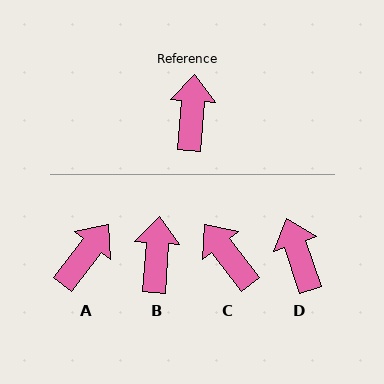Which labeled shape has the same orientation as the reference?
B.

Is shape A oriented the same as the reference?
No, it is off by about 34 degrees.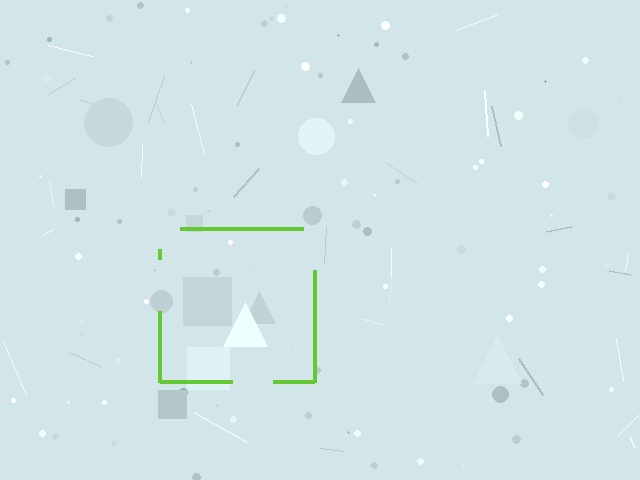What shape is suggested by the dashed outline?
The dashed outline suggests a square.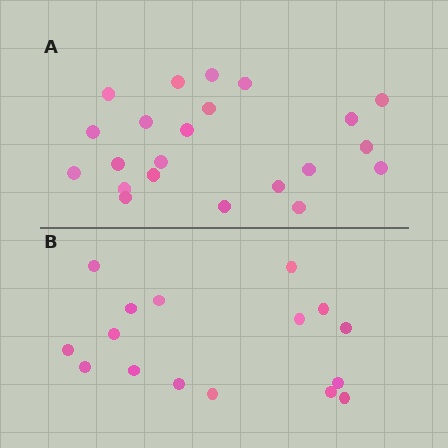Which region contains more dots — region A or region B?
Region A (the top region) has more dots.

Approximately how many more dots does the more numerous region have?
Region A has about 6 more dots than region B.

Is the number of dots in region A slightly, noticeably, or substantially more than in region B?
Region A has noticeably more, but not dramatically so. The ratio is roughly 1.4 to 1.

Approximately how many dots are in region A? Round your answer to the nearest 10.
About 20 dots. (The exact count is 22, which rounds to 20.)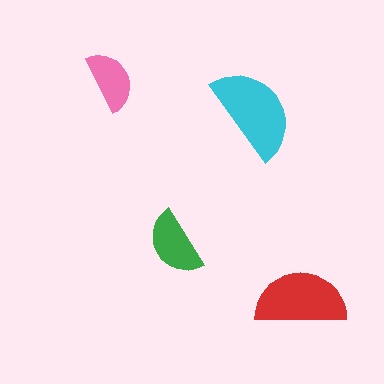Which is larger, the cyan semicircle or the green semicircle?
The cyan one.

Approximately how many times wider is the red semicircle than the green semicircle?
About 1.5 times wider.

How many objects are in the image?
There are 4 objects in the image.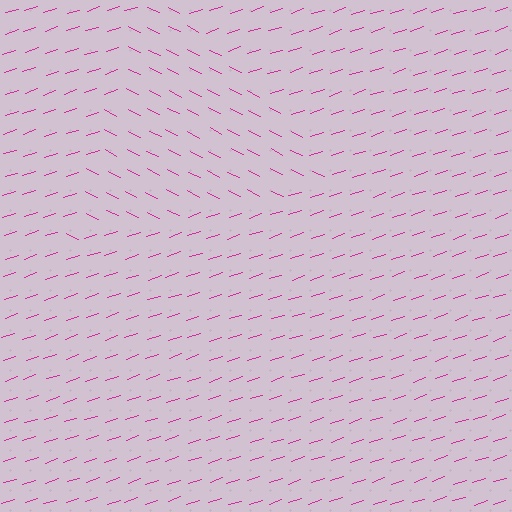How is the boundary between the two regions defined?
The boundary is defined purely by a change in line orientation (approximately 45 degrees difference). All lines are the same color and thickness.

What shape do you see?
I see a triangle.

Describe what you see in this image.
The image is filled with small magenta line segments. A triangle region in the image has lines oriented differently from the surrounding lines, creating a visible texture boundary.